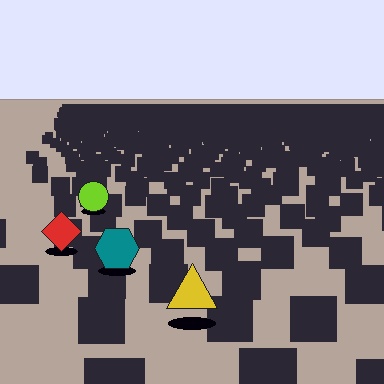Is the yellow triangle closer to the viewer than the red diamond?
Yes. The yellow triangle is closer — you can tell from the texture gradient: the ground texture is coarser near it.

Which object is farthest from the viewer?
The lime circle is farthest from the viewer. It appears smaller and the ground texture around it is denser.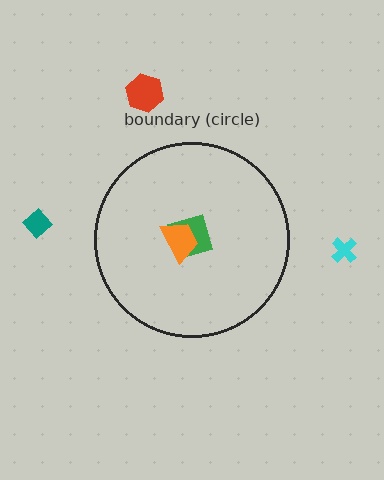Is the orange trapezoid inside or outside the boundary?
Inside.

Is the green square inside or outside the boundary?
Inside.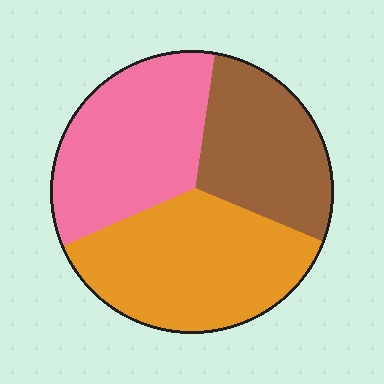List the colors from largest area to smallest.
From largest to smallest: orange, pink, brown.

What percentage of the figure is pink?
Pink covers about 35% of the figure.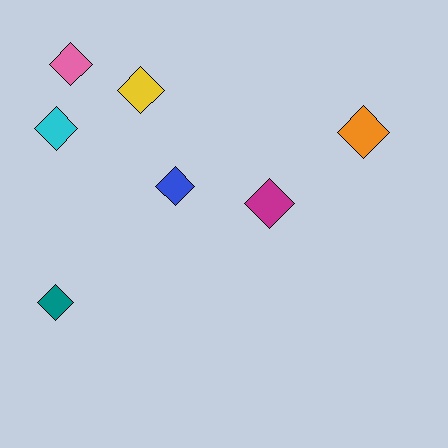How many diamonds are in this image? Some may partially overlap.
There are 7 diamonds.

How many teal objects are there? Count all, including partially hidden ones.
There is 1 teal object.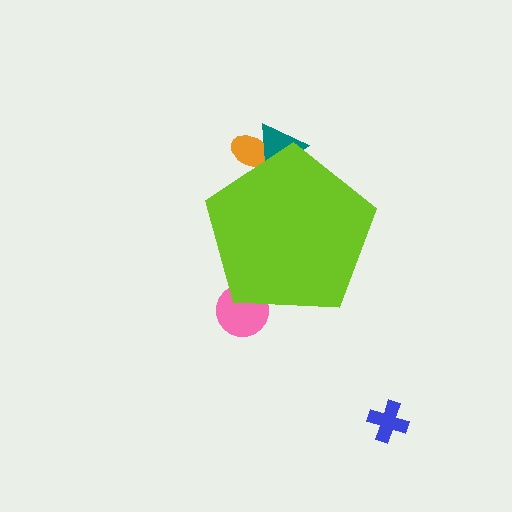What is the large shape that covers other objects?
A lime pentagon.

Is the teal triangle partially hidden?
Yes, the teal triangle is partially hidden behind the lime pentagon.